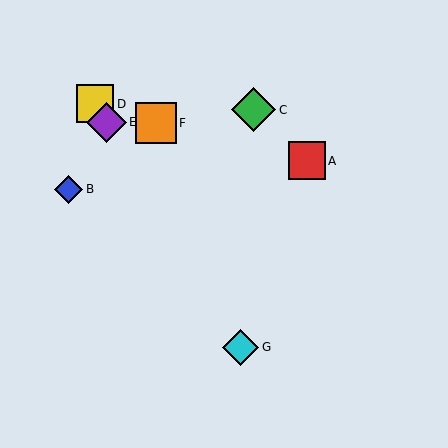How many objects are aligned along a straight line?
3 objects (D, E, G) are aligned along a straight line.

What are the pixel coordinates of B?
Object B is at (69, 189).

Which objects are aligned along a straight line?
Objects D, E, G are aligned along a straight line.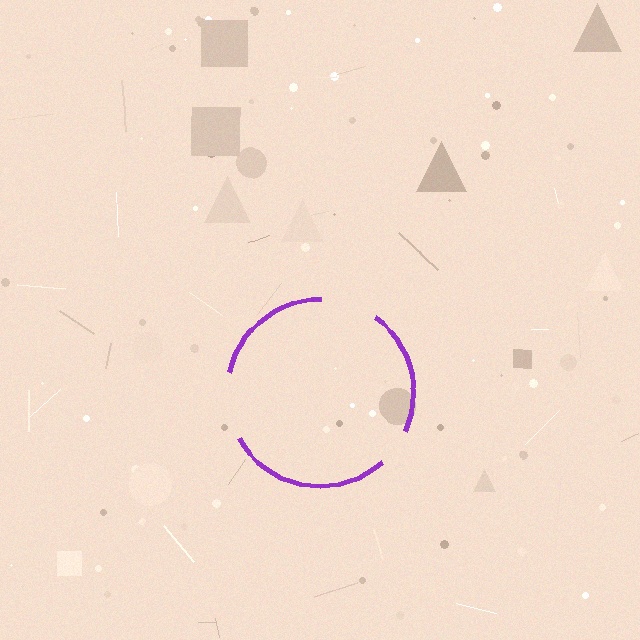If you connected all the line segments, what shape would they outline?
They would outline a circle.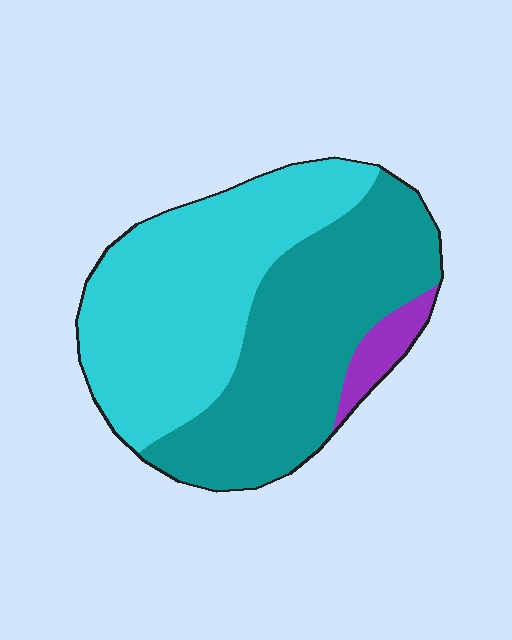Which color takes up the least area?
Purple, at roughly 5%.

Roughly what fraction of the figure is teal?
Teal covers 46% of the figure.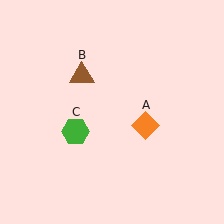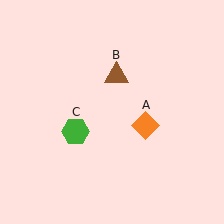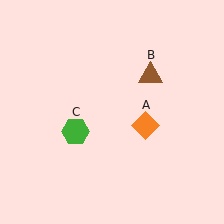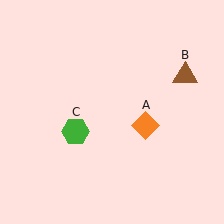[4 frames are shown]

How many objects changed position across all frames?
1 object changed position: brown triangle (object B).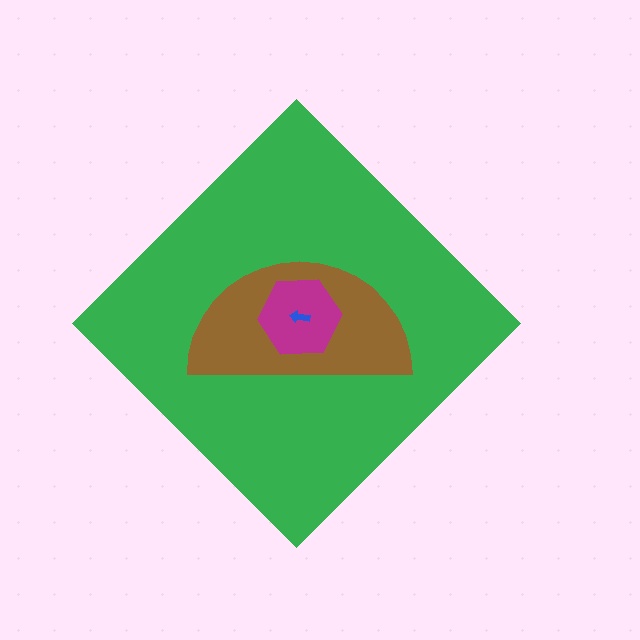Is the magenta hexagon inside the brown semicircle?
Yes.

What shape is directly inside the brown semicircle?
The magenta hexagon.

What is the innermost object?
The blue arrow.